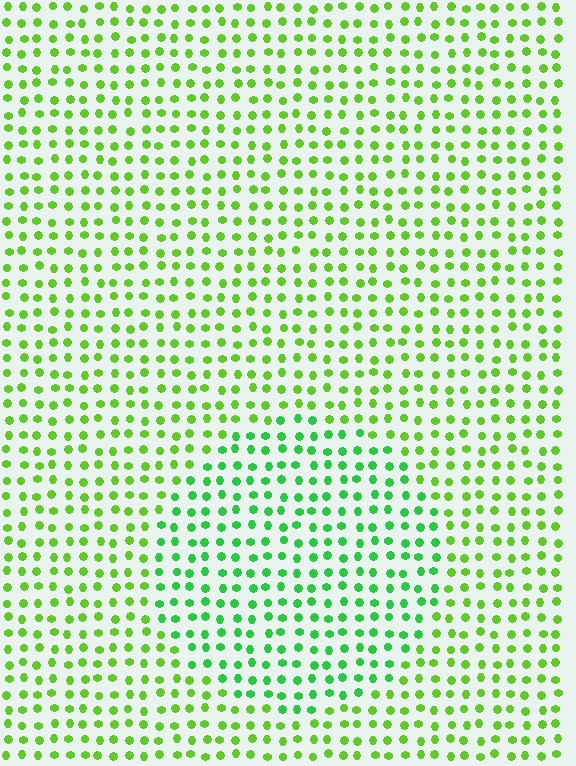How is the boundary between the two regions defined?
The boundary is defined purely by a slight shift in hue (about 31 degrees). Spacing, size, and orientation are identical on both sides.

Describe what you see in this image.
The image is filled with small lime elements in a uniform arrangement. A circle-shaped region is visible where the elements are tinted to a slightly different hue, forming a subtle color boundary.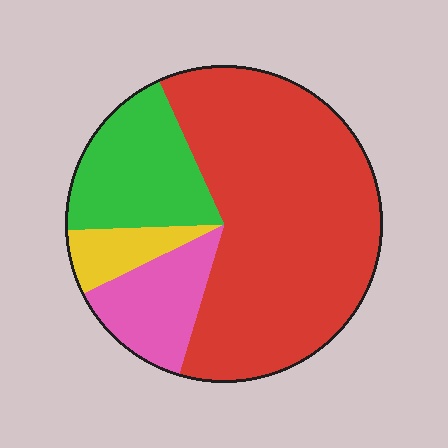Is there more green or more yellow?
Green.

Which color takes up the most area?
Red, at roughly 60%.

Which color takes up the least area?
Yellow, at roughly 5%.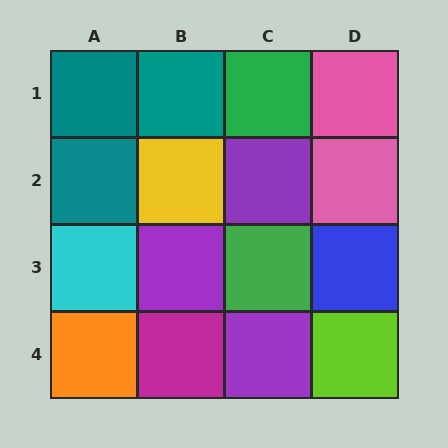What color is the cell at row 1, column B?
Teal.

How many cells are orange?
1 cell is orange.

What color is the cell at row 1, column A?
Teal.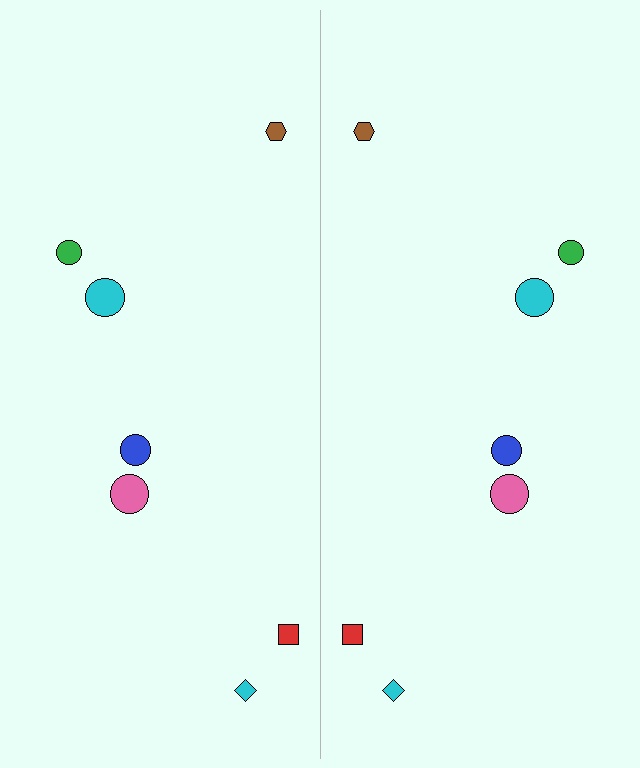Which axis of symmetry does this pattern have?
The pattern has a vertical axis of symmetry running through the center of the image.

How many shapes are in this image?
There are 14 shapes in this image.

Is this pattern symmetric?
Yes, this pattern has bilateral (reflection) symmetry.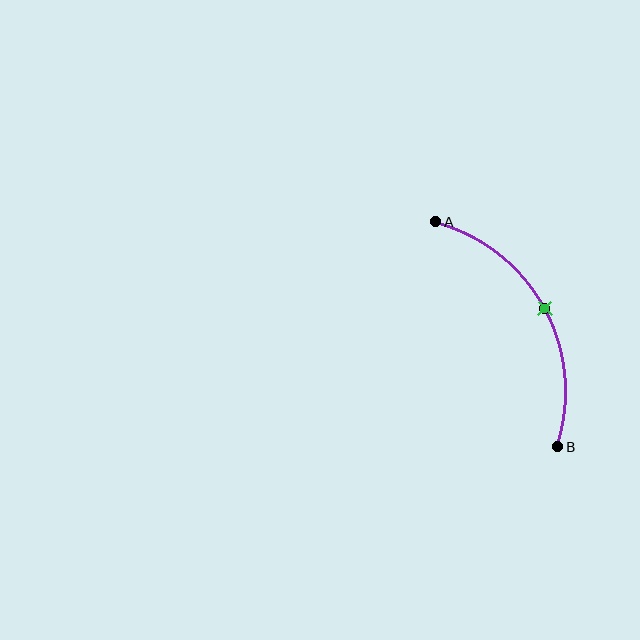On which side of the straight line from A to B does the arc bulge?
The arc bulges to the right of the straight line connecting A and B.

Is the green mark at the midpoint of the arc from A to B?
Yes. The green mark lies on the arc at equal arc-length from both A and B — it is the arc midpoint.